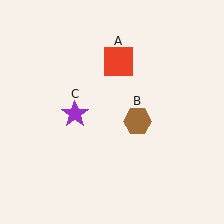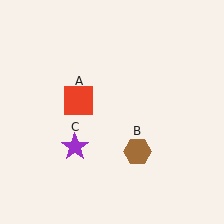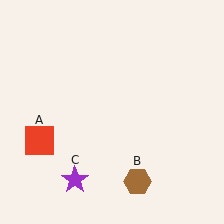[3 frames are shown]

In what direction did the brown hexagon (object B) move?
The brown hexagon (object B) moved down.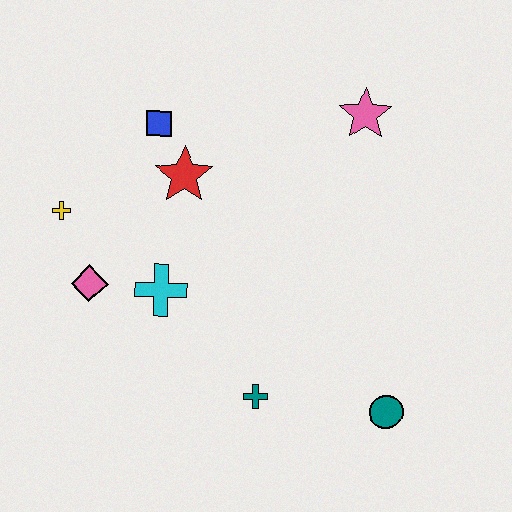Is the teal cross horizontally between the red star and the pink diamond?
No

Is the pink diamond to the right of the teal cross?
No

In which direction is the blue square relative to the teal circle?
The blue square is above the teal circle.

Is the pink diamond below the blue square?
Yes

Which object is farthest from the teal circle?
The yellow cross is farthest from the teal circle.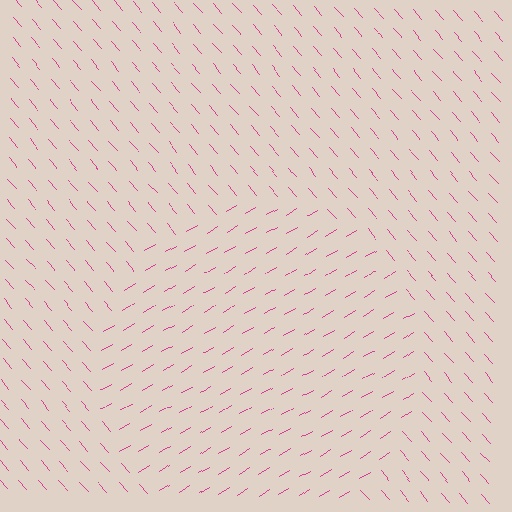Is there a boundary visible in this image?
Yes, there is a texture boundary formed by a change in line orientation.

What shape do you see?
I see a circle.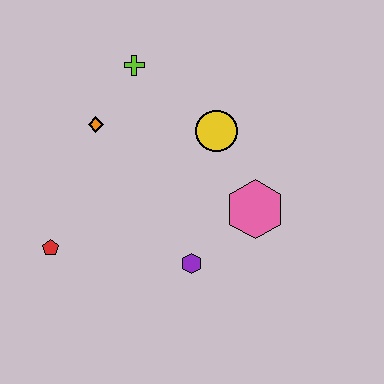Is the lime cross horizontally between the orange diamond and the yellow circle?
Yes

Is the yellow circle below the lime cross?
Yes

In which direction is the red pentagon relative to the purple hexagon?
The red pentagon is to the left of the purple hexagon.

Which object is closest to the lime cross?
The orange diamond is closest to the lime cross.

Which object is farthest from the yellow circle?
The red pentagon is farthest from the yellow circle.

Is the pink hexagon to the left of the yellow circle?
No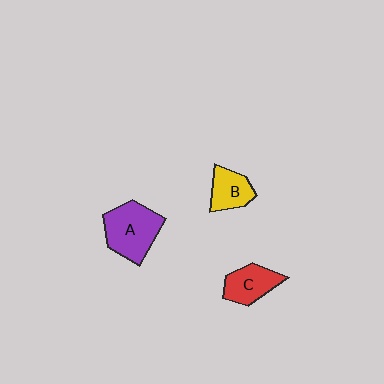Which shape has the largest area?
Shape A (purple).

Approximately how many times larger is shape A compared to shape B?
Approximately 1.7 times.